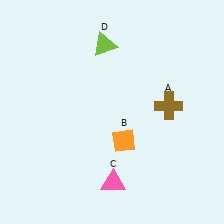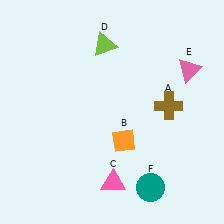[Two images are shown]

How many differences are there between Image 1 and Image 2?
There are 2 differences between the two images.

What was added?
A pink triangle (E), a teal circle (F) were added in Image 2.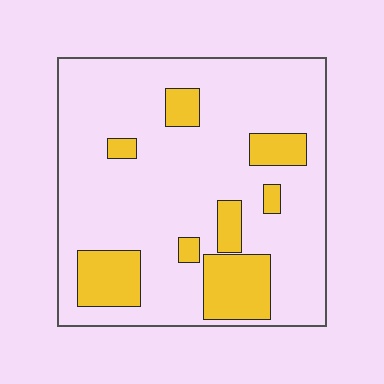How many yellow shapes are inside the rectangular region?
8.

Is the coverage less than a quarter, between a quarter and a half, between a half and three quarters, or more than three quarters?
Less than a quarter.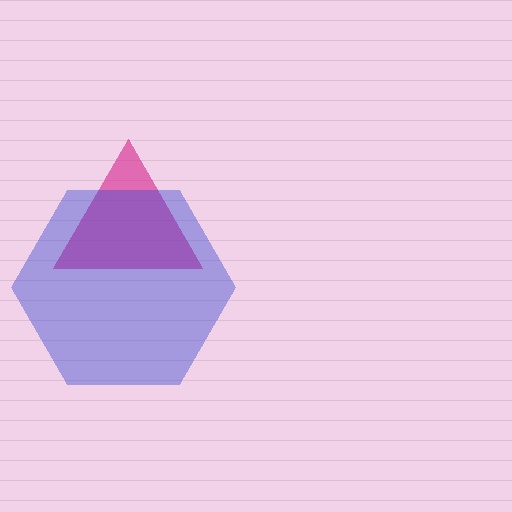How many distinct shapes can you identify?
There are 2 distinct shapes: a magenta triangle, a blue hexagon.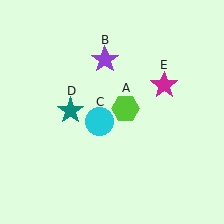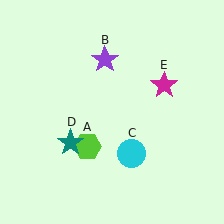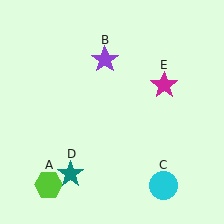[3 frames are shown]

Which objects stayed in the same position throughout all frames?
Purple star (object B) and magenta star (object E) remained stationary.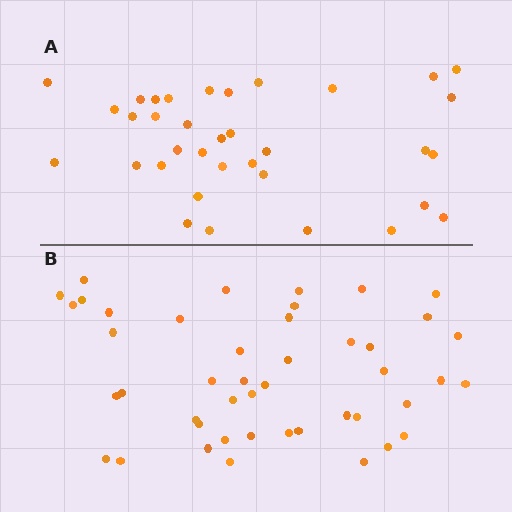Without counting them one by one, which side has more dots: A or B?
Region B (the bottom region) has more dots.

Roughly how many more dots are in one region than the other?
Region B has roughly 10 or so more dots than region A.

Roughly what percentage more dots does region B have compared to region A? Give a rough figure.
About 30% more.